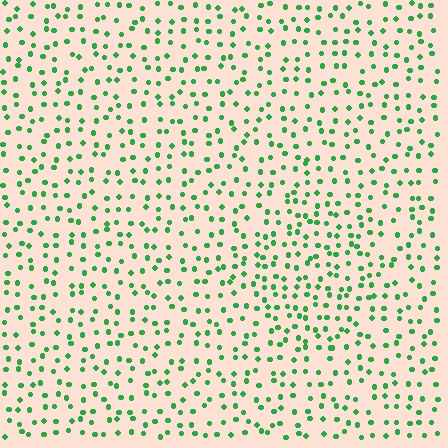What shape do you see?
I see a diamond.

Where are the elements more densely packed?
The elements are more densely packed inside the diamond boundary.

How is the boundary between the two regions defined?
The boundary is defined by a change in element density (approximately 1.5x ratio). All elements are the same color, size, and shape.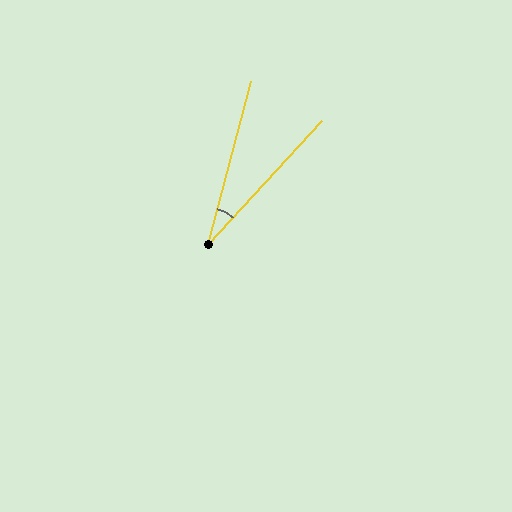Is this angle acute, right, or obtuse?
It is acute.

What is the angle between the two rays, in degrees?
Approximately 28 degrees.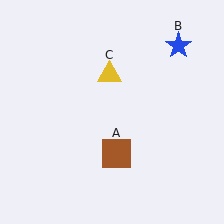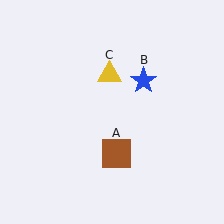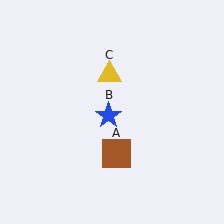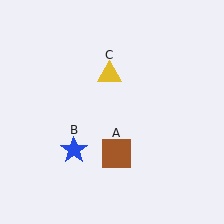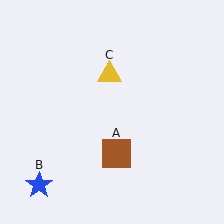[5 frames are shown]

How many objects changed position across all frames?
1 object changed position: blue star (object B).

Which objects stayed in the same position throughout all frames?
Brown square (object A) and yellow triangle (object C) remained stationary.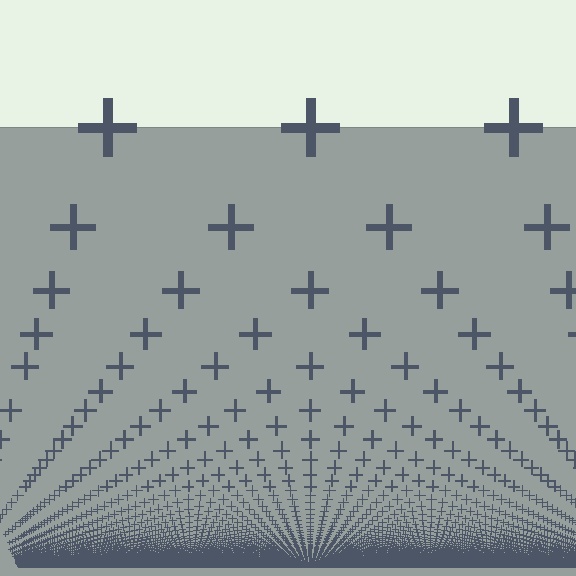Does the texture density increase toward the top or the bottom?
Density increases toward the bottom.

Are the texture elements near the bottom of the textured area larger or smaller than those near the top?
Smaller. The gradient is inverted — elements near the bottom are smaller and denser.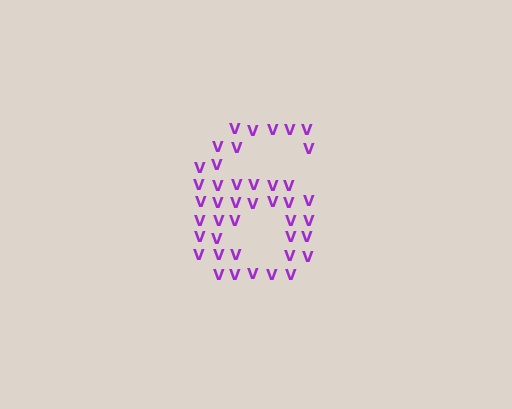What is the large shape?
The large shape is the digit 6.